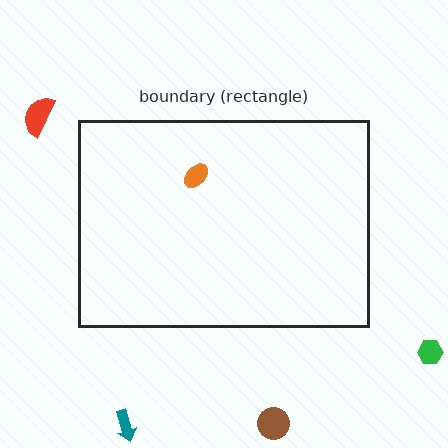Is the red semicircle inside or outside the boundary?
Outside.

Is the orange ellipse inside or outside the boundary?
Inside.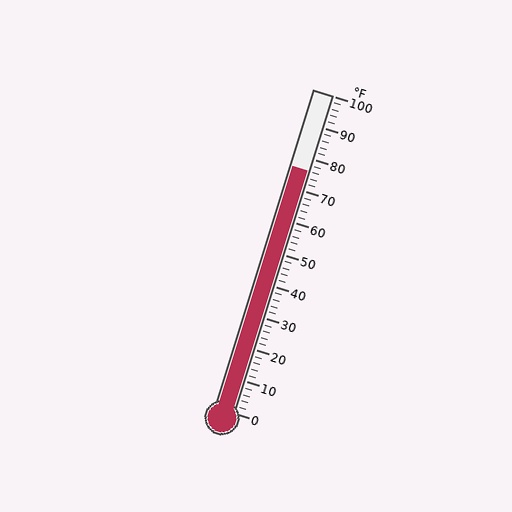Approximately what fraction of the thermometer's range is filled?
The thermometer is filled to approximately 75% of its range.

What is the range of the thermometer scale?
The thermometer scale ranges from 0°F to 100°F.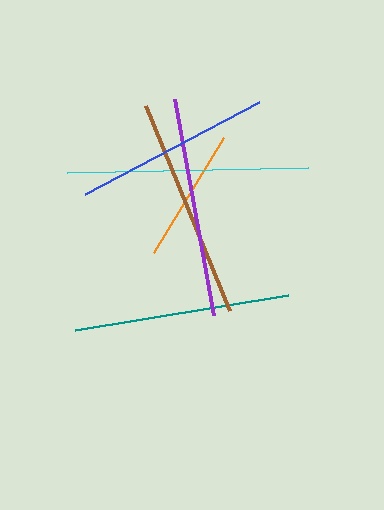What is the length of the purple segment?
The purple segment is approximately 219 pixels long.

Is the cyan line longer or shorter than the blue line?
The cyan line is longer than the blue line.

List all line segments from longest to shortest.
From longest to shortest: cyan, brown, purple, teal, blue, orange.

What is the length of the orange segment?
The orange segment is approximately 135 pixels long.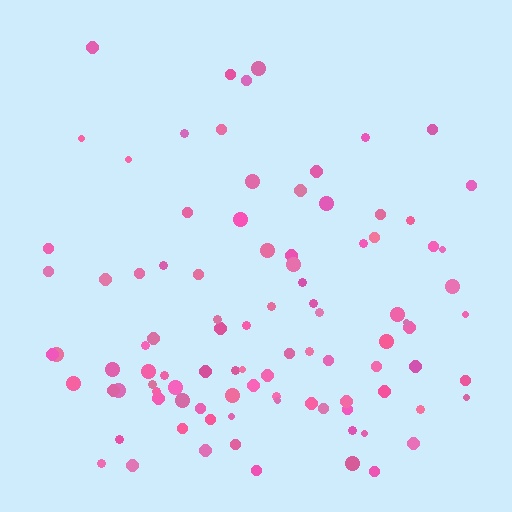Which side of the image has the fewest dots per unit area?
The top.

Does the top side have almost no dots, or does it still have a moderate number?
Still a moderate number, just noticeably fewer than the bottom.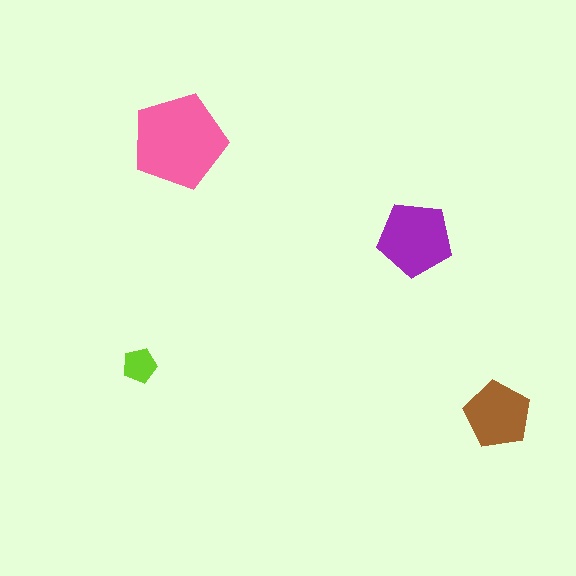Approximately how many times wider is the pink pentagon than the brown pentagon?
About 1.5 times wider.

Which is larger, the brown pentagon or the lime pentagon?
The brown one.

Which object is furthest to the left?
The lime pentagon is leftmost.